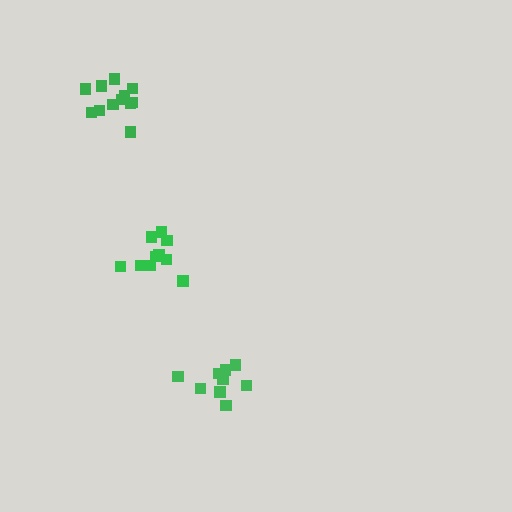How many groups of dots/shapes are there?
There are 3 groups.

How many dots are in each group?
Group 1: 10 dots, Group 2: 12 dots, Group 3: 9 dots (31 total).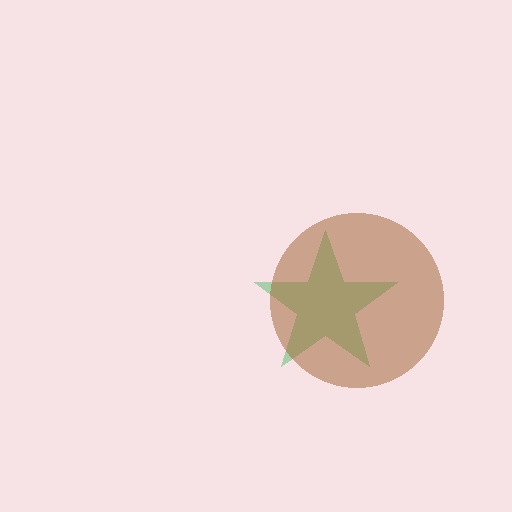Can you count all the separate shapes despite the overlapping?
Yes, there are 2 separate shapes.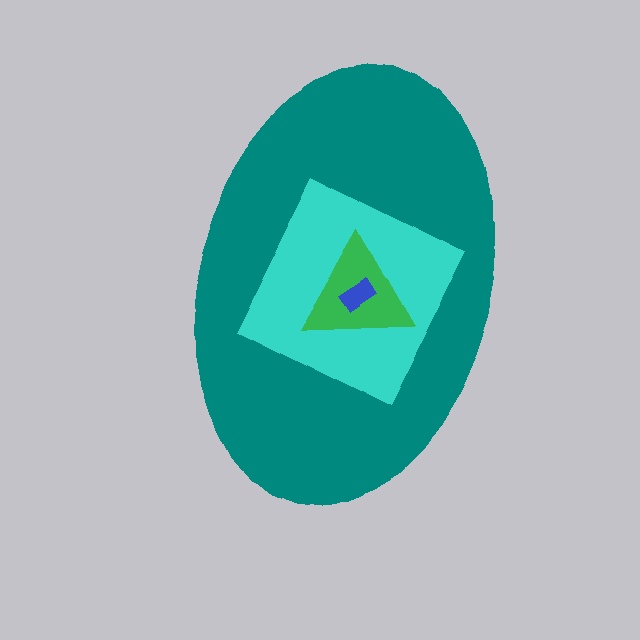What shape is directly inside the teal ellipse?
The cyan square.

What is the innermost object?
The blue rectangle.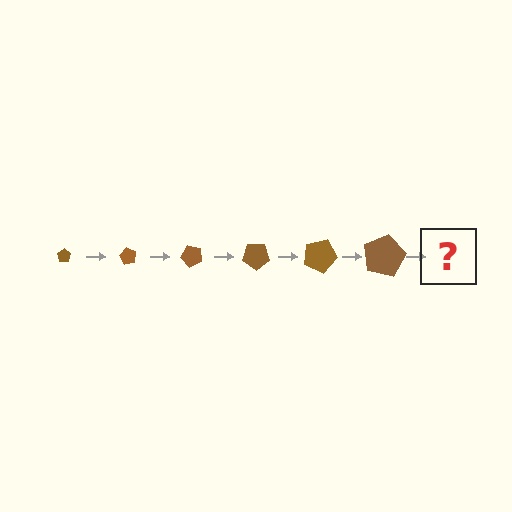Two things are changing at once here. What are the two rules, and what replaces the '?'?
The two rules are that the pentagon grows larger each step and it rotates 60 degrees each step. The '?' should be a pentagon, larger than the previous one and rotated 360 degrees from the start.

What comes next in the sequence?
The next element should be a pentagon, larger than the previous one and rotated 360 degrees from the start.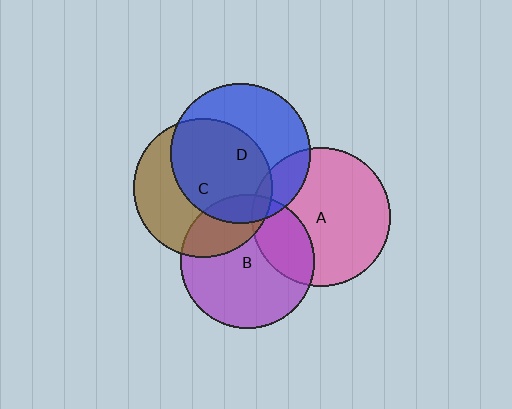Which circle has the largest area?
Circle D (blue).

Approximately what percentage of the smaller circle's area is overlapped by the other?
Approximately 15%.